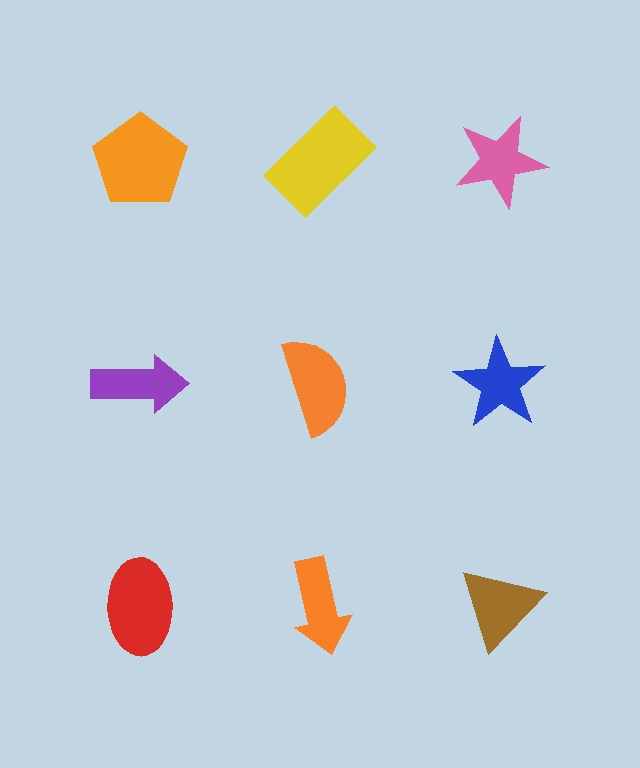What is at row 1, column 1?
An orange pentagon.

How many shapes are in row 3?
3 shapes.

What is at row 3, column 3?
A brown triangle.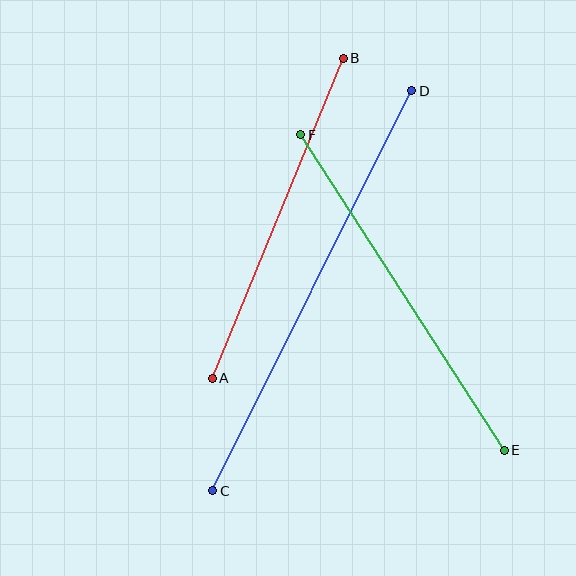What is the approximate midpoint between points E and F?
The midpoint is at approximately (403, 292) pixels.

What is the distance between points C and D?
The distance is approximately 447 pixels.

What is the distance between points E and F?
The distance is approximately 376 pixels.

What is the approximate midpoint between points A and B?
The midpoint is at approximately (278, 218) pixels.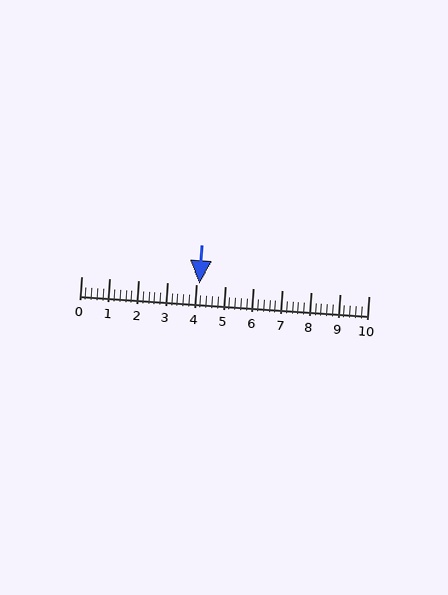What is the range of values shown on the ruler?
The ruler shows values from 0 to 10.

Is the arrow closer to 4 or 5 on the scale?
The arrow is closer to 4.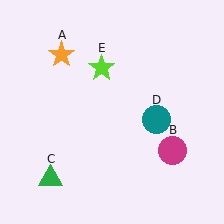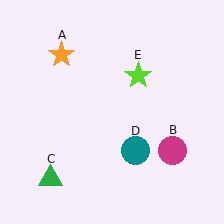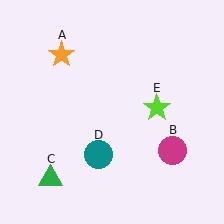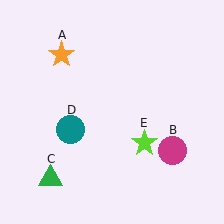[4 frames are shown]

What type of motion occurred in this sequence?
The teal circle (object D), lime star (object E) rotated clockwise around the center of the scene.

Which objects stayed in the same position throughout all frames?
Orange star (object A) and magenta circle (object B) and green triangle (object C) remained stationary.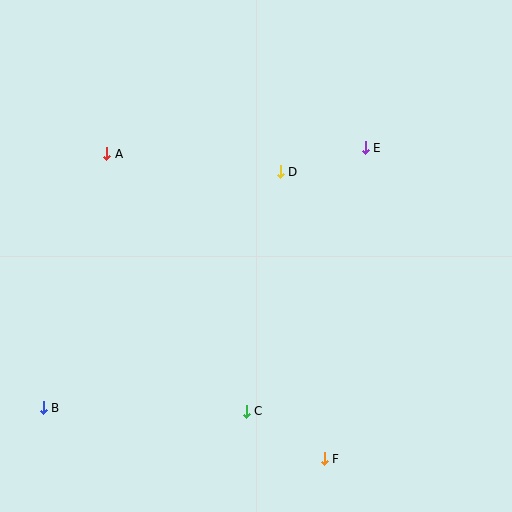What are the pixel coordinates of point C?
Point C is at (246, 411).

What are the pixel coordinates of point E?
Point E is at (365, 148).